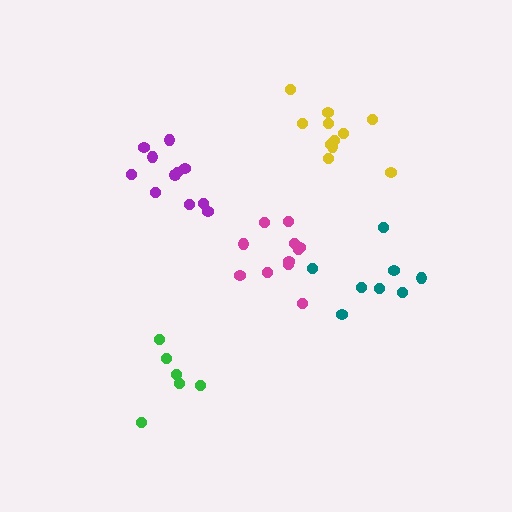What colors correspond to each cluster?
The clusters are colored: magenta, purple, teal, yellow, green.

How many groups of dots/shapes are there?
There are 5 groups.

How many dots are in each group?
Group 1: 11 dots, Group 2: 11 dots, Group 3: 8 dots, Group 4: 11 dots, Group 5: 6 dots (47 total).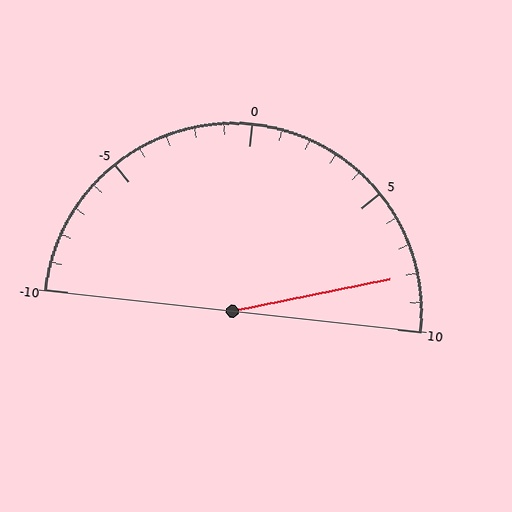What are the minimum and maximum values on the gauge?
The gauge ranges from -10 to 10.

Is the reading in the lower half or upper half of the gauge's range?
The reading is in the upper half of the range (-10 to 10).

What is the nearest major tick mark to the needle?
The nearest major tick mark is 10.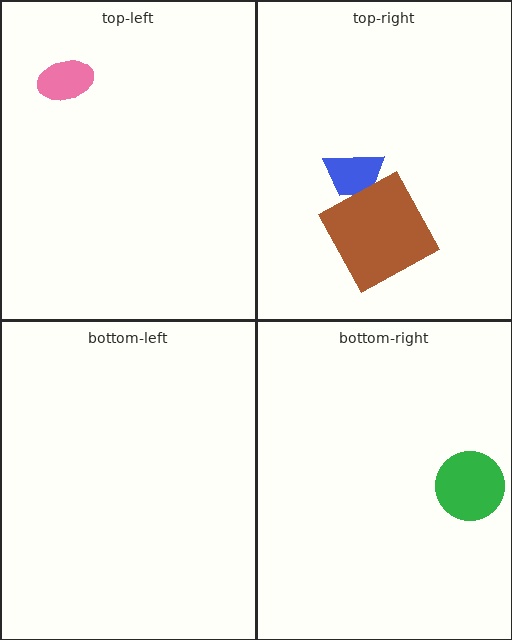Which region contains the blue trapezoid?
The top-right region.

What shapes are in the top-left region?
The pink ellipse.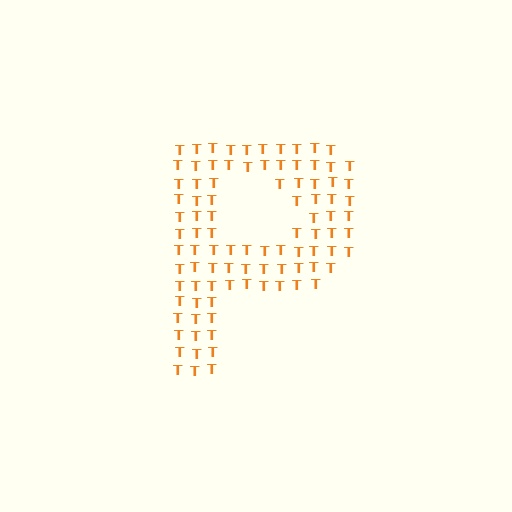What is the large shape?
The large shape is the letter P.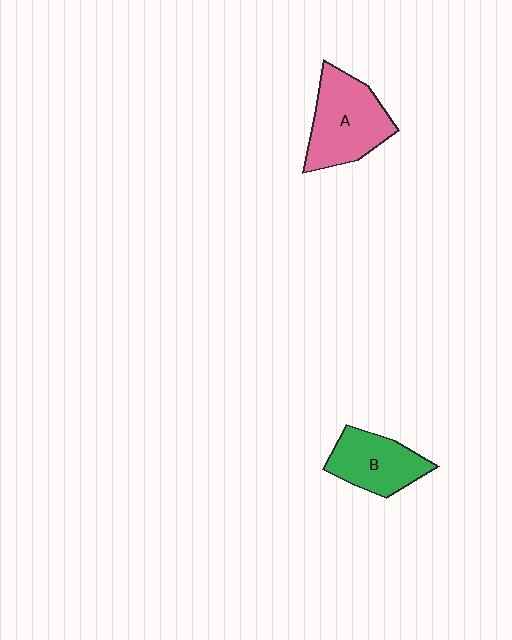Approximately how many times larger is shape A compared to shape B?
Approximately 1.3 times.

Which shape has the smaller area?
Shape B (green).